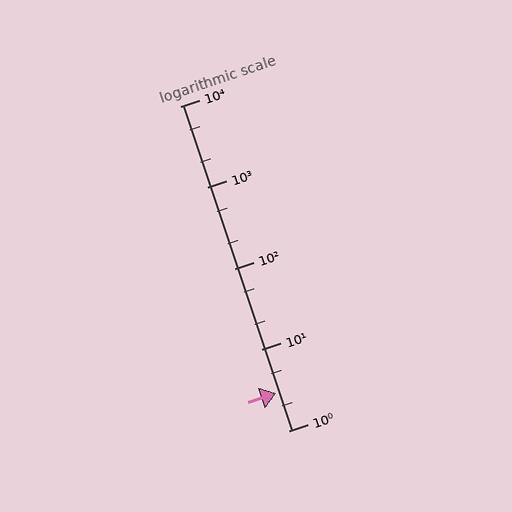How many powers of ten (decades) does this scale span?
The scale spans 4 decades, from 1 to 10000.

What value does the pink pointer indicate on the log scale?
The pointer indicates approximately 2.9.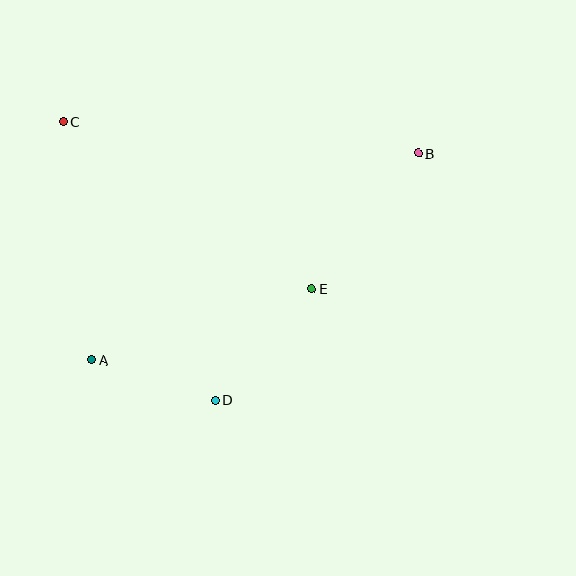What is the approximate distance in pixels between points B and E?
The distance between B and E is approximately 172 pixels.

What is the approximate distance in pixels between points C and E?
The distance between C and E is approximately 299 pixels.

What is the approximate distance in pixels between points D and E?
The distance between D and E is approximately 148 pixels.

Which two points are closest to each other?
Points A and D are closest to each other.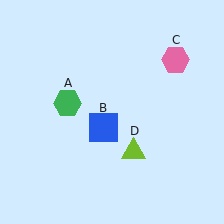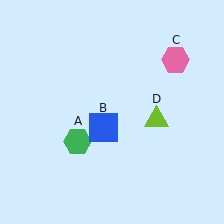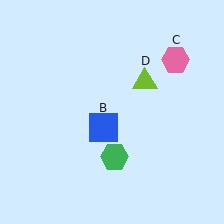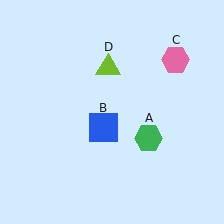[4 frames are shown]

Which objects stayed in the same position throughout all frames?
Blue square (object B) and pink hexagon (object C) remained stationary.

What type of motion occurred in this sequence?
The green hexagon (object A), lime triangle (object D) rotated counterclockwise around the center of the scene.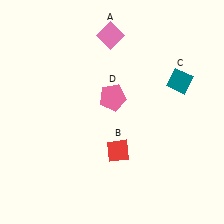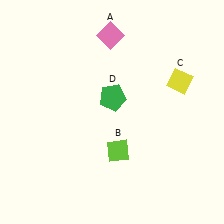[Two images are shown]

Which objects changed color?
B changed from red to lime. C changed from teal to yellow. D changed from pink to green.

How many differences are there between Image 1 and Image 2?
There are 3 differences between the two images.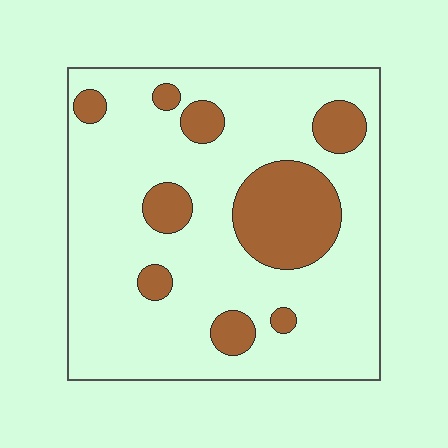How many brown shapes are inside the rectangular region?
9.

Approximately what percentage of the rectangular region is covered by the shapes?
Approximately 20%.